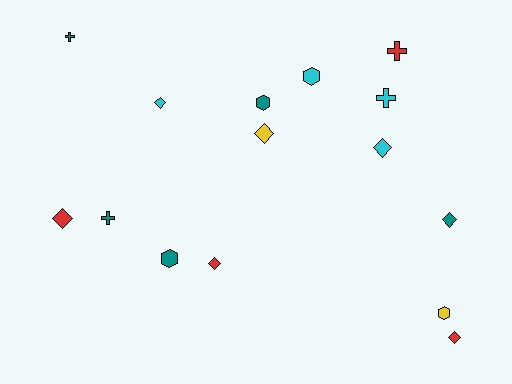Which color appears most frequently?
Teal, with 5 objects.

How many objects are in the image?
There are 15 objects.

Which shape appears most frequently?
Diamond, with 7 objects.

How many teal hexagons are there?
There are 2 teal hexagons.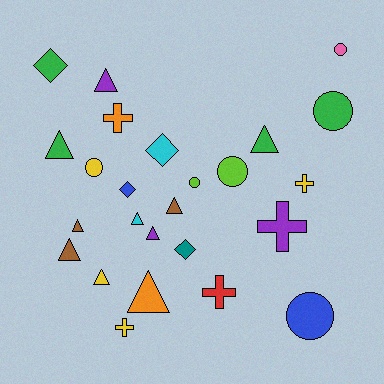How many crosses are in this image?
There are 5 crosses.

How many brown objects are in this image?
There are 3 brown objects.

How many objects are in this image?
There are 25 objects.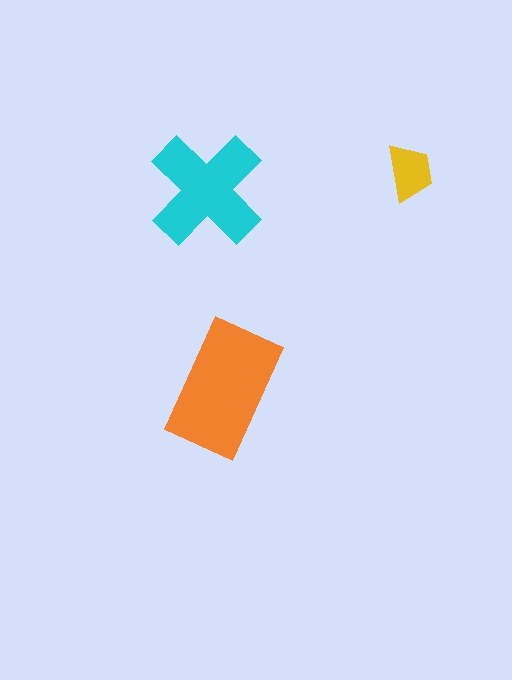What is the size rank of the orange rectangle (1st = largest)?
1st.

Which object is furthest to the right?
The yellow trapezoid is rightmost.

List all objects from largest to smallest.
The orange rectangle, the cyan cross, the yellow trapezoid.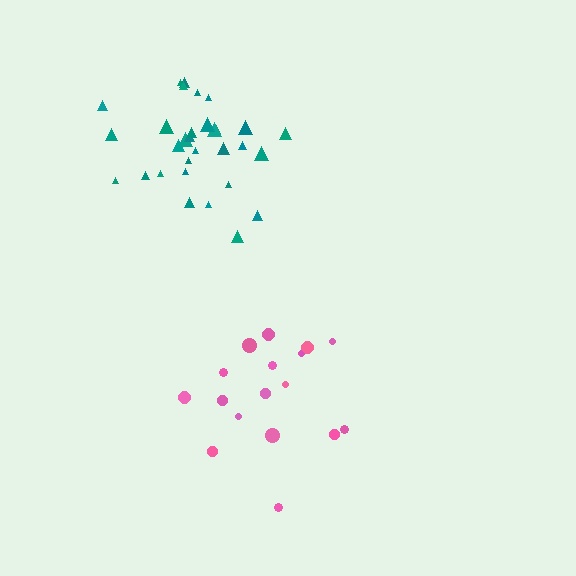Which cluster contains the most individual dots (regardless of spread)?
Teal (32).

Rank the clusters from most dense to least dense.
teal, pink.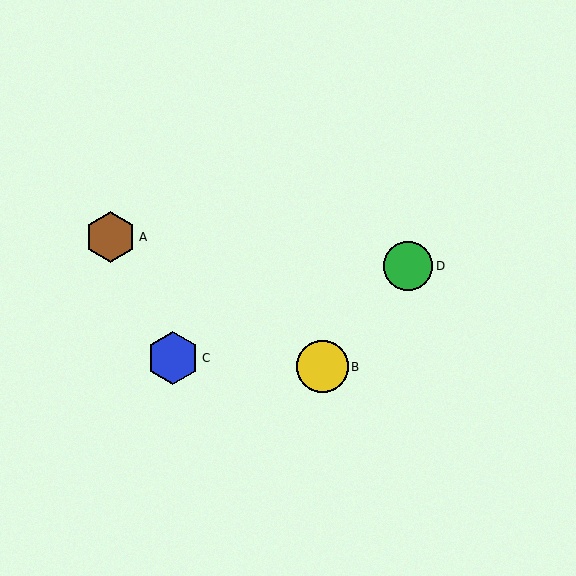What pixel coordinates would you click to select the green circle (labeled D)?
Click at (408, 266) to select the green circle D.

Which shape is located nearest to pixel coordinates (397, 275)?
The green circle (labeled D) at (408, 266) is nearest to that location.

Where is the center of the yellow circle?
The center of the yellow circle is at (322, 367).